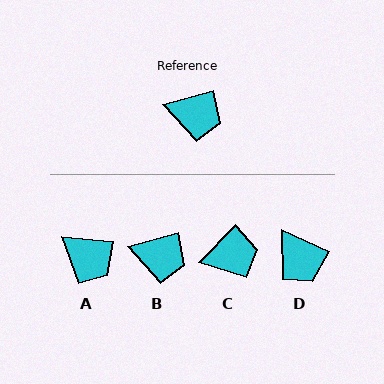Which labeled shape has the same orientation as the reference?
B.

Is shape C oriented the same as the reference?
No, it is off by about 30 degrees.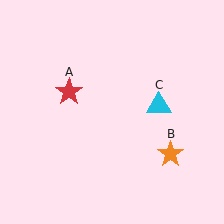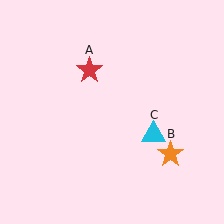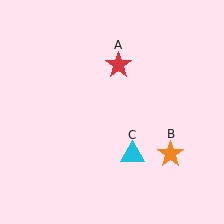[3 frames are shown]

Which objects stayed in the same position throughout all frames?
Orange star (object B) remained stationary.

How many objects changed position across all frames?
2 objects changed position: red star (object A), cyan triangle (object C).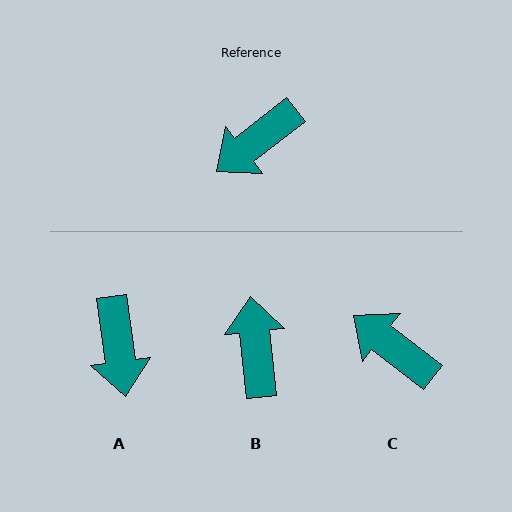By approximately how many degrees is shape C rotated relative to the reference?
Approximately 76 degrees clockwise.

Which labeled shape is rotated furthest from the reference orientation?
B, about 122 degrees away.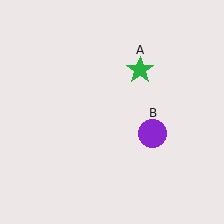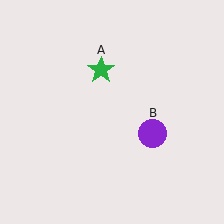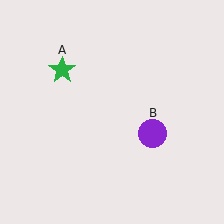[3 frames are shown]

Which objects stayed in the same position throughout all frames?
Purple circle (object B) remained stationary.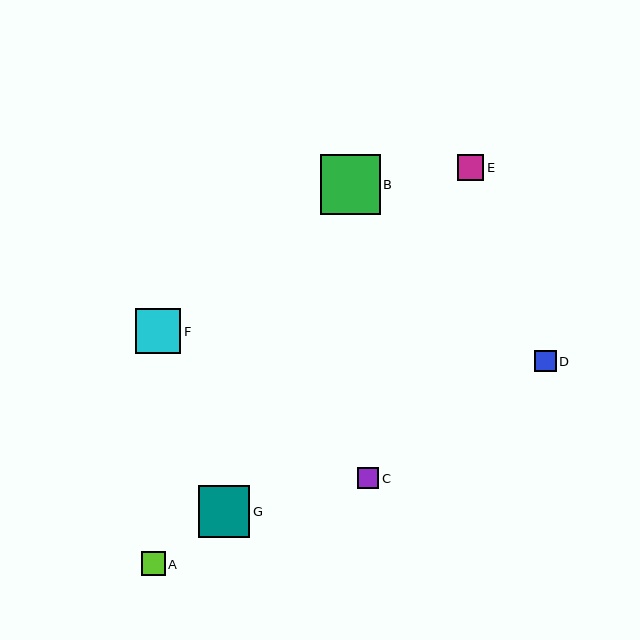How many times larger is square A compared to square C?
Square A is approximately 1.1 times the size of square C.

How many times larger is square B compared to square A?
Square B is approximately 2.5 times the size of square A.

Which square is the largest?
Square B is the largest with a size of approximately 60 pixels.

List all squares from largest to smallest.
From largest to smallest: B, G, F, E, A, D, C.